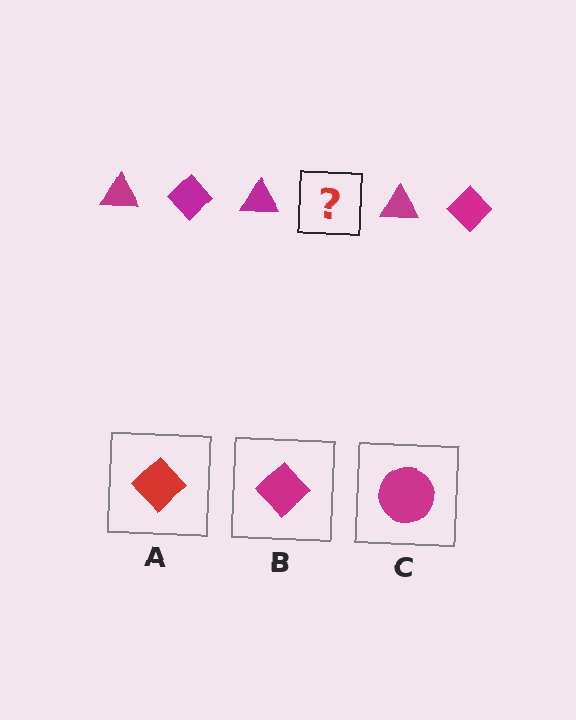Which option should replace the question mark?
Option B.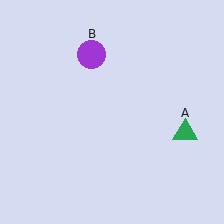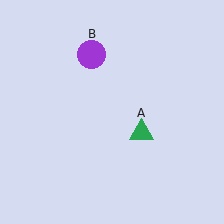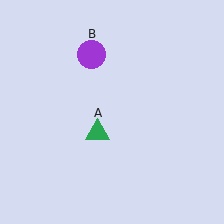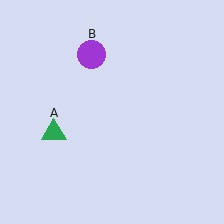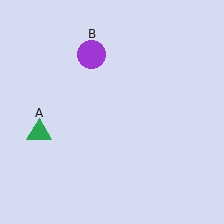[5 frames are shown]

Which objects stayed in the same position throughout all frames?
Purple circle (object B) remained stationary.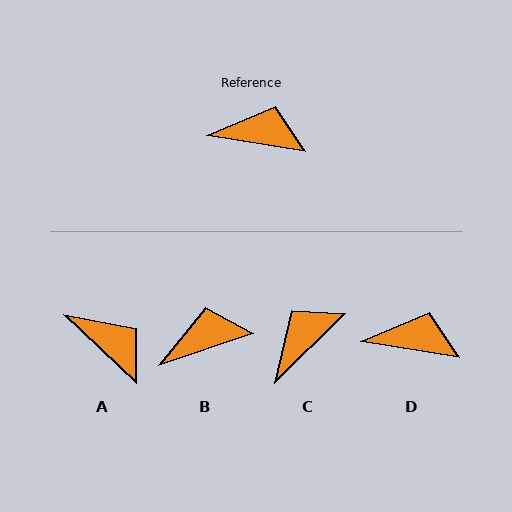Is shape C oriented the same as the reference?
No, it is off by about 54 degrees.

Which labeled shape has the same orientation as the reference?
D.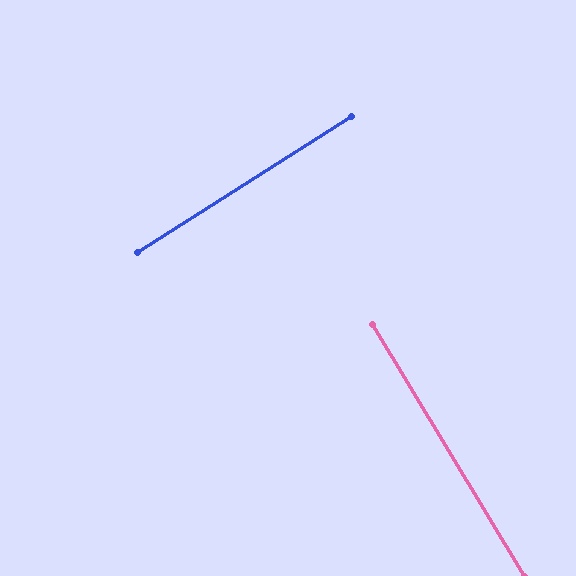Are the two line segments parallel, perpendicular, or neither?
Perpendicular — they meet at approximately 89°.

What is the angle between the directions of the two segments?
Approximately 89 degrees.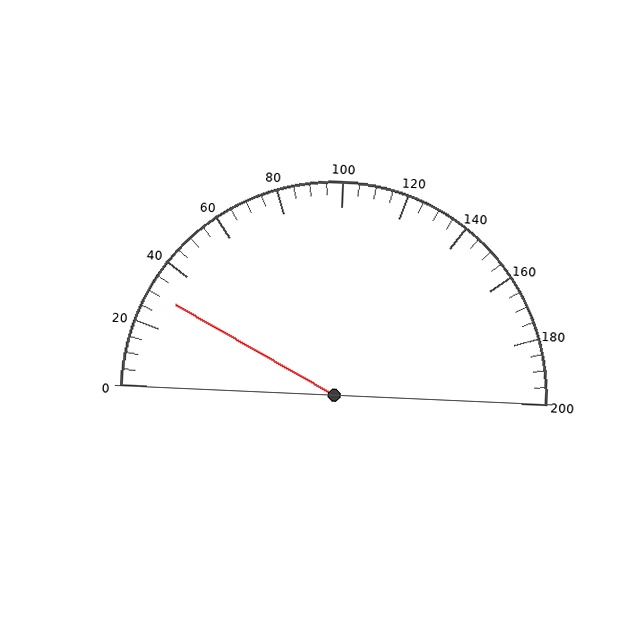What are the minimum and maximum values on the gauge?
The gauge ranges from 0 to 200.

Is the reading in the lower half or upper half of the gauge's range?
The reading is in the lower half of the range (0 to 200).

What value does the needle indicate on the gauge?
The needle indicates approximately 30.